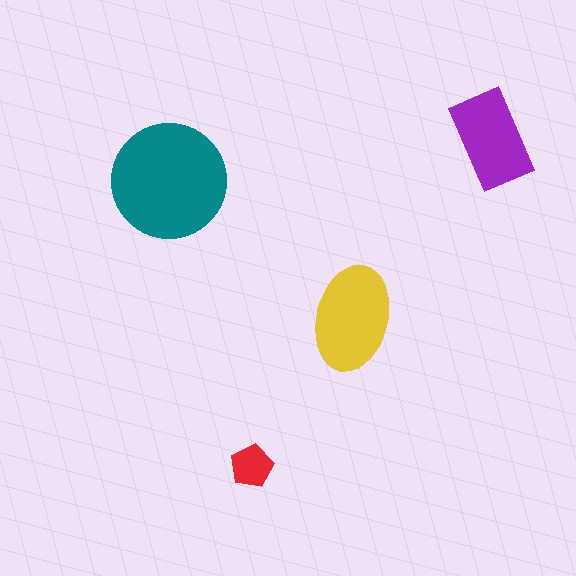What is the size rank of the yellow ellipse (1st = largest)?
2nd.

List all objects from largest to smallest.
The teal circle, the yellow ellipse, the purple rectangle, the red pentagon.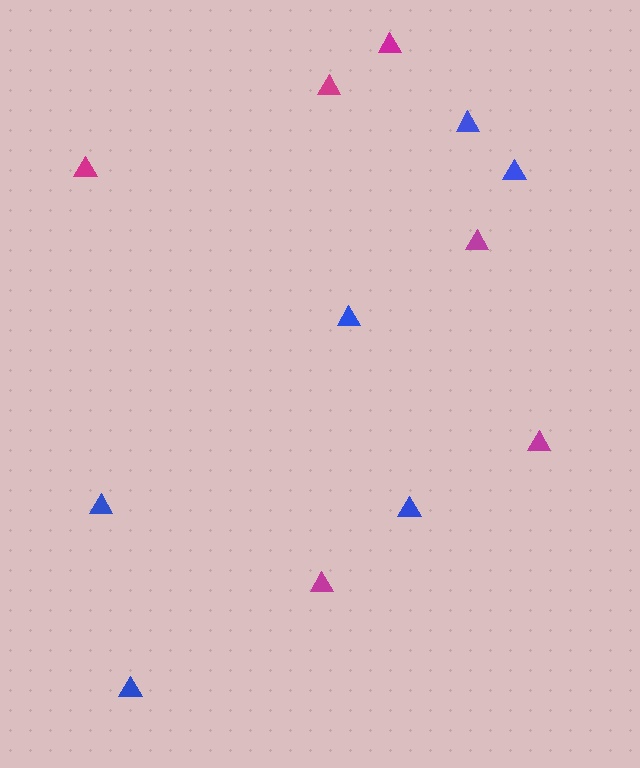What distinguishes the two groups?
There are 2 groups: one group of blue triangles (6) and one group of magenta triangles (6).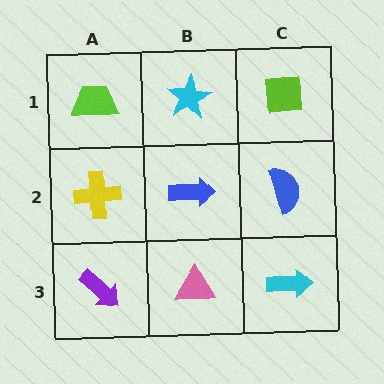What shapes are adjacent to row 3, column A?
A yellow cross (row 2, column A), a pink triangle (row 3, column B).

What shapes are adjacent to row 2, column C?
A lime square (row 1, column C), a cyan arrow (row 3, column C), a blue arrow (row 2, column B).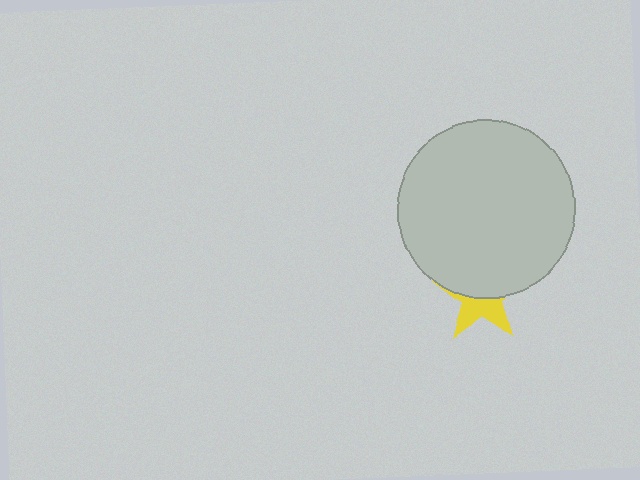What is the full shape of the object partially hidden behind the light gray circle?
The partially hidden object is a yellow star.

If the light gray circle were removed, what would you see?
You would see the complete yellow star.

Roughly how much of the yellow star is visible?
A small part of it is visible (roughly 44%).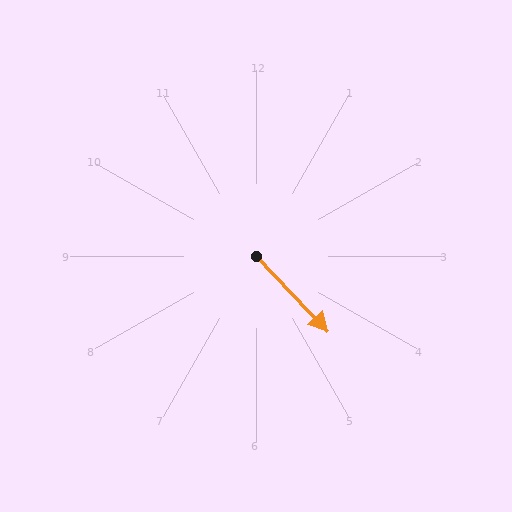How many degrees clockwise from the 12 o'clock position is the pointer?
Approximately 136 degrees.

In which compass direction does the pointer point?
Southeast.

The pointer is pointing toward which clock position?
Roughly 5 o'clock.